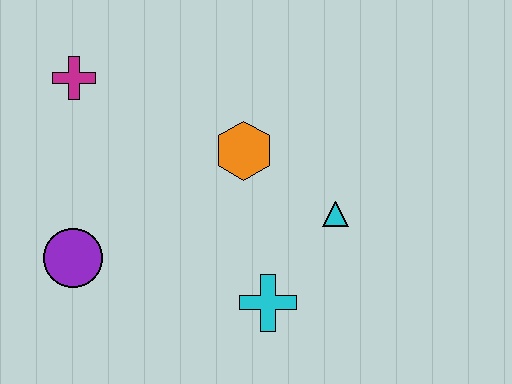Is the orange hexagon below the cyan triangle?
No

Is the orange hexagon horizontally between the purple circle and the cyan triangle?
Yes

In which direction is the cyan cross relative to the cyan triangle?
The cyan cross is below the cyan triangle.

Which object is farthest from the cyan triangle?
The magenta cross is farthest from the cyan triangle.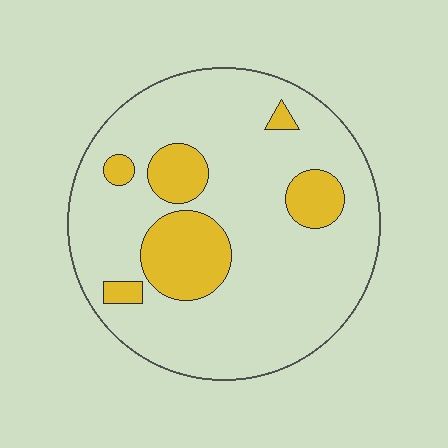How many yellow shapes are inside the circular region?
6.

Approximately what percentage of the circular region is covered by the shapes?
Approximately 20%.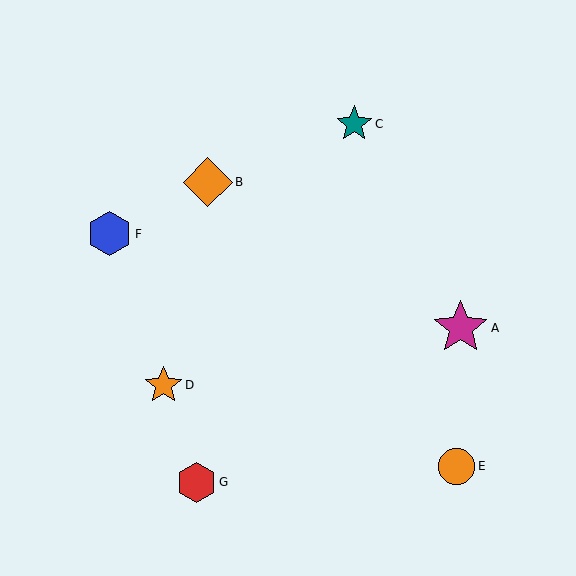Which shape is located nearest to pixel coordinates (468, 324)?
The magenta star (labeled A) at (461, 328) is nearest to that location.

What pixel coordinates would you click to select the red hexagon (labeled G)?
Click at (196, 482) to select the red hexagon G.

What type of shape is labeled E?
Shape E is an orange circle.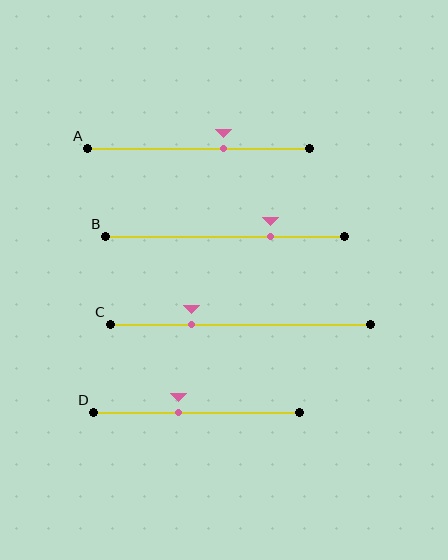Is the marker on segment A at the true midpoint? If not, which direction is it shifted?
No, the marker on segment A is shifted to the right by about 11% of the segment length.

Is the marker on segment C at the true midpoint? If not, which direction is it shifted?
No, the marker on segment C is shifted to the left by about 19% of the segment length.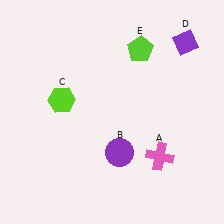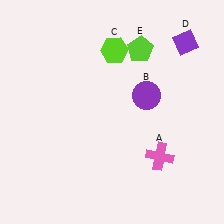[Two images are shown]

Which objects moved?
The objects that moved are: the purple circle (B), the lime hexagon (C).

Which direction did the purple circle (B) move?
The purple circle (B) moved up.